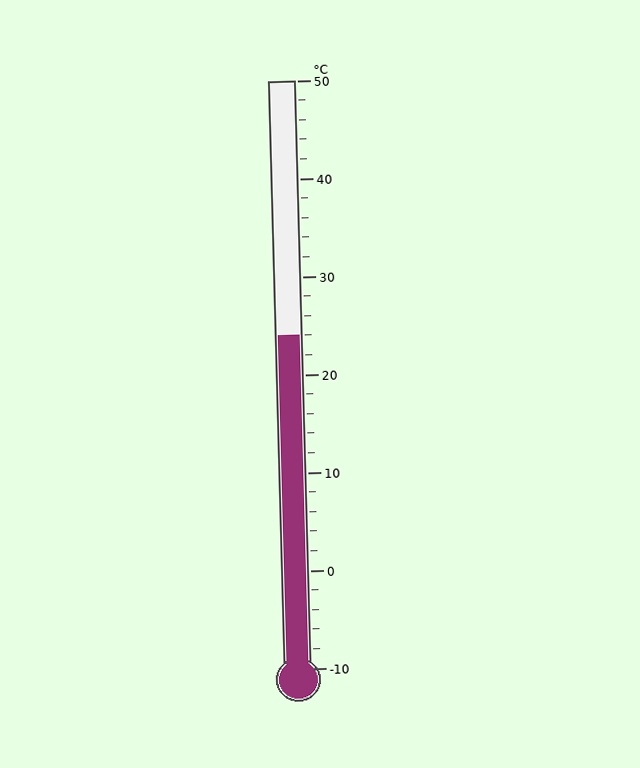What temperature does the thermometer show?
The thermometer shows approximately 24°C.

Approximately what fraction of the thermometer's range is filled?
The thermometer is filled to approximately 55% of its range.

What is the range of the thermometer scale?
The thermometer scale ranges from -10°C to 50°C.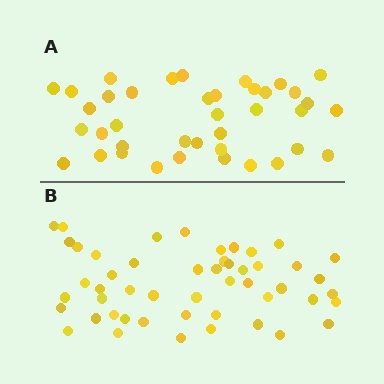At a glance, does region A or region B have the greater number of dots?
Region B (the bottom region) has more dots.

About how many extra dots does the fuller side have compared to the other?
Region B has roughly 12 or so more dots than region A.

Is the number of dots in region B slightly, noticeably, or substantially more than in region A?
Region B has noticeably more, but not dramatically so. The ratio is roughly 1.3 to 1.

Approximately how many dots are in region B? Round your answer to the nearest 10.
About 50 dots.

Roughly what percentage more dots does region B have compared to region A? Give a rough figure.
About 30% more.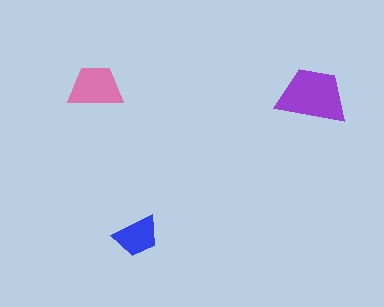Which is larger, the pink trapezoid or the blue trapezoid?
The pink one.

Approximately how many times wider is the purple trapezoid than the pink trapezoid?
About 1.5 times wider.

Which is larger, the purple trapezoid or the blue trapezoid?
The purple one.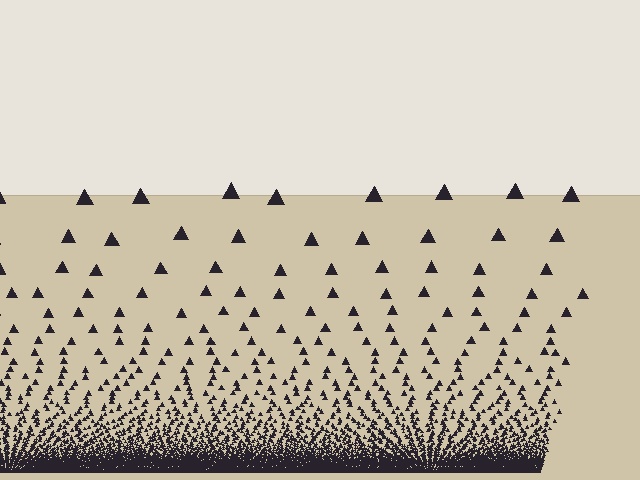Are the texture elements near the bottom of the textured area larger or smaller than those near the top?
Smaller. The gradient is inverted — elements near the bottom are smaller and denser.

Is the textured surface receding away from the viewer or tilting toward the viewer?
The surface appears to tilt toward the viewer. Texture elements get larger and sparser toward the top.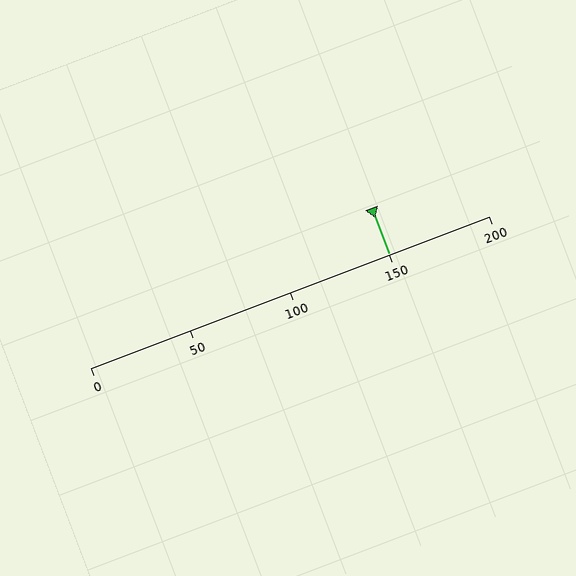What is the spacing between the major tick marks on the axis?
The major ticks are spaced 50 apart.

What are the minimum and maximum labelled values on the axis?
The axis runs from 0 to 200.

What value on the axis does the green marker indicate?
The marker indicates approximately 150.